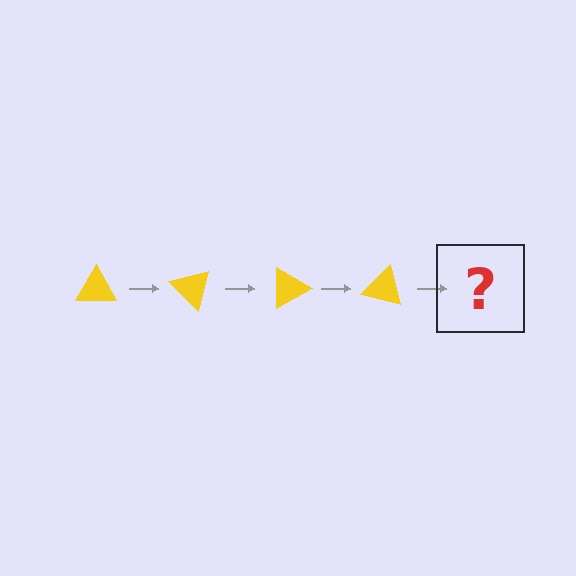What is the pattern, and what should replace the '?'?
The pattern is that the triangle rotates 45 degrees each step. The '?' should be a yellow triangle rotated 180 degrees.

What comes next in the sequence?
The next element should be a yellow triangle rotated 180 degrees.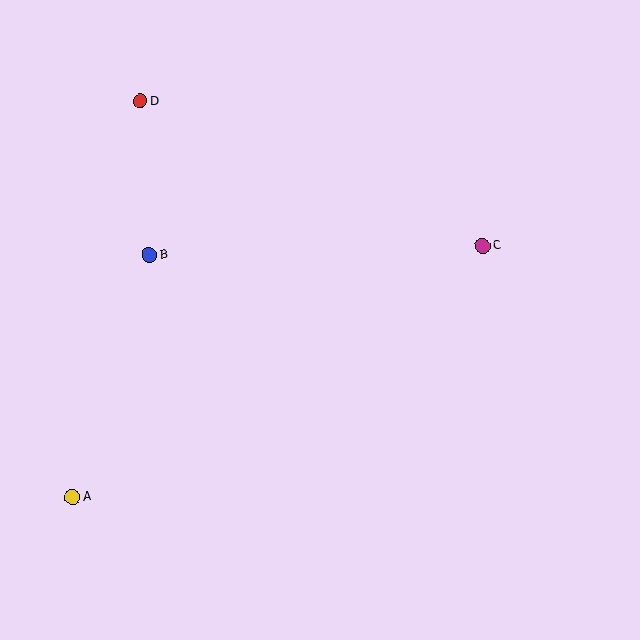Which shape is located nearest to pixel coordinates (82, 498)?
The yellow circle (labeled A) at (72, 497) is nearest to that location.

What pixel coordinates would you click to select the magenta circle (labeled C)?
Click at (483, 246) to select the magenta circle C.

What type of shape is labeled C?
Shape C is a magenta circle.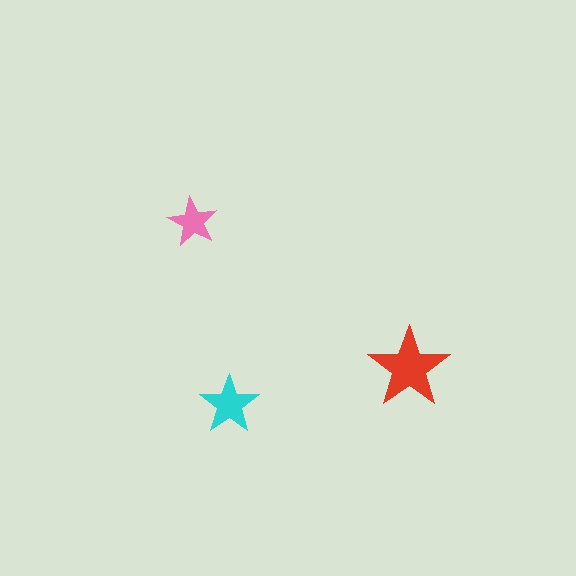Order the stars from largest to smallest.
the red one, the cyan one, the pink one.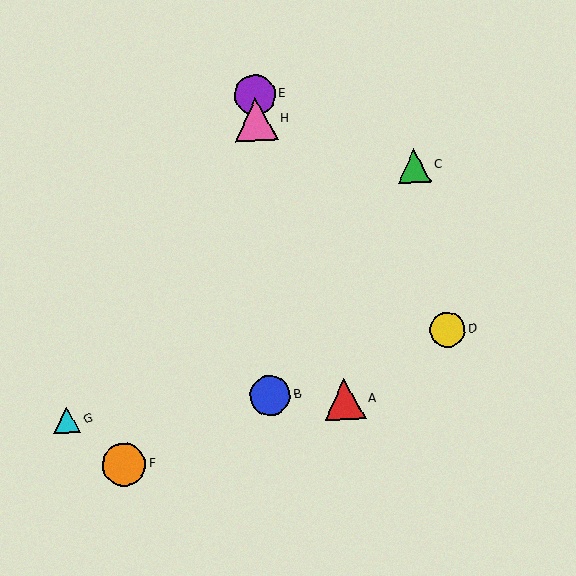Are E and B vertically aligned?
Yes, both are at x≈255.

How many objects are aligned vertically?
3 objects (B, E, H) are aligned vertically.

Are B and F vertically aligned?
No, B is at x≈270 and F is at x≈124.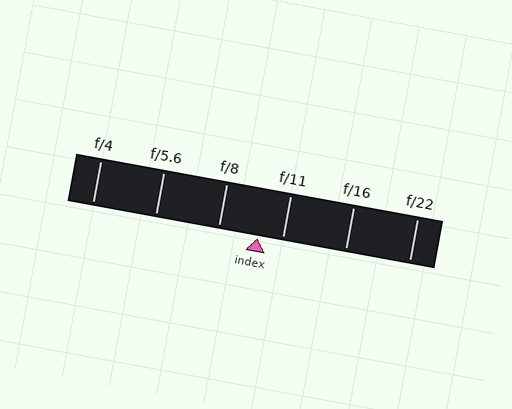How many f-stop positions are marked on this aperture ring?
There are 6 f-stop positions marked.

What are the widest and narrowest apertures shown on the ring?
The widest aperture shown is f/4 and the narrowest is f/22.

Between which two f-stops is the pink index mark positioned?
The index mark is between f/8 and f/11.